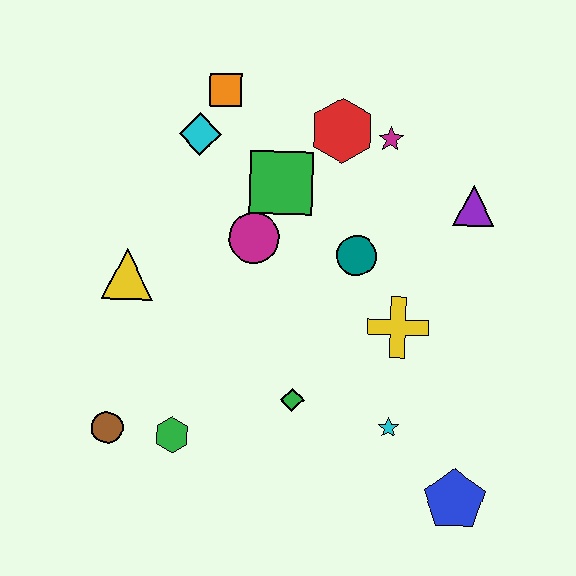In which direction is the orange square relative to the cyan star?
The orange square is above the cyan star.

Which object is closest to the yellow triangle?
The magenta circle is closest to the yellow triangle.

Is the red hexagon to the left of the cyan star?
Yes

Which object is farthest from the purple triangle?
The brown circle is farthest from the purple triangle.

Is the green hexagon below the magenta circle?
Yes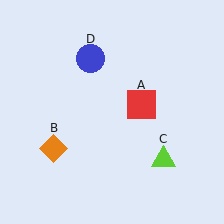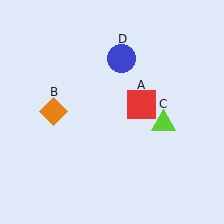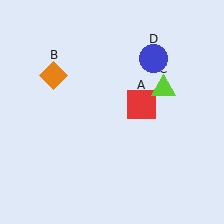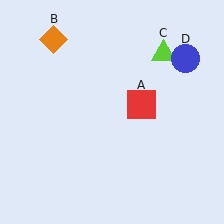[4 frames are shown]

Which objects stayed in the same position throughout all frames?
Red square (object A) remained stationary.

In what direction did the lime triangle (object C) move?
The lime triangle (object C) moved up.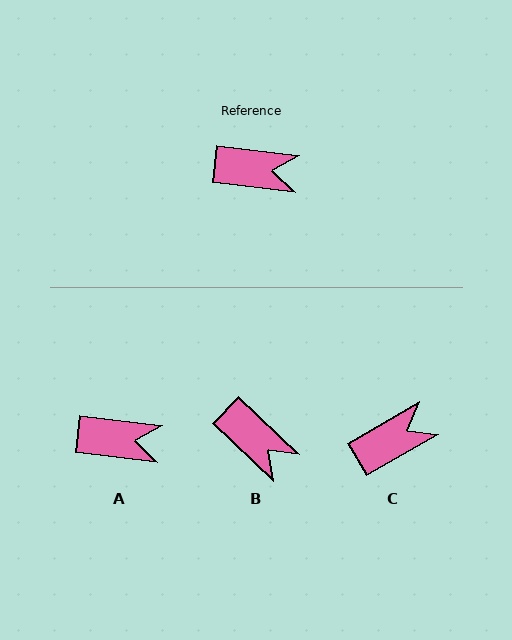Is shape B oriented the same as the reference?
No, it is off by about 37 degrees.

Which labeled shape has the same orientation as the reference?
A.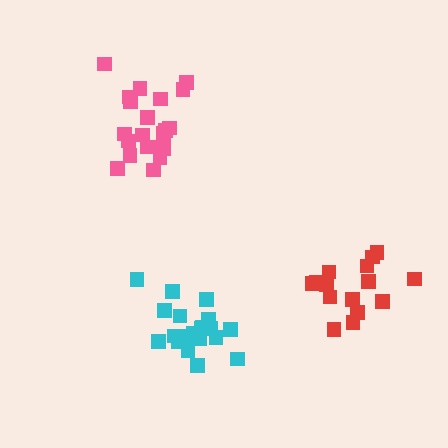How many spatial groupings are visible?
There are 3 spatial groupings.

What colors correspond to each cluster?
The clusters are colored: red, cyan, pink.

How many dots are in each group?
Group 1: 15 dots, Group 2: 21 dots, Group 3: 21 dots (57 total).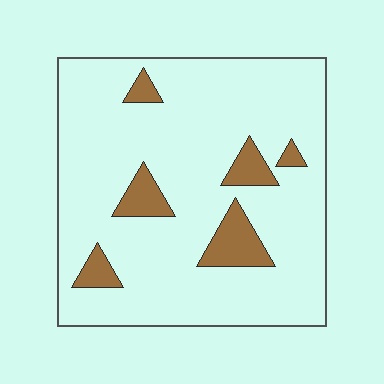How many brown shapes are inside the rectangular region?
6.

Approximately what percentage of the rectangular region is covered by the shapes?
Approximately 10%.